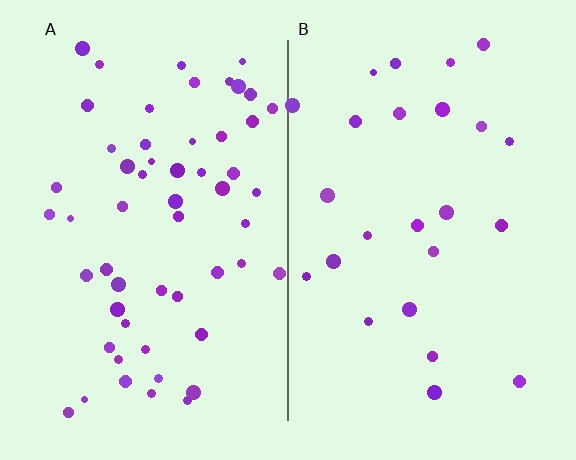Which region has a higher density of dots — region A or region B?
A (the left).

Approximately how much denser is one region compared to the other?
Approximately 2.3× — region A over region B.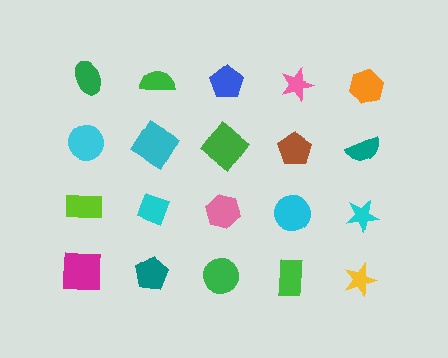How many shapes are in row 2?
5 shapes.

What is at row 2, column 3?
A green diamond.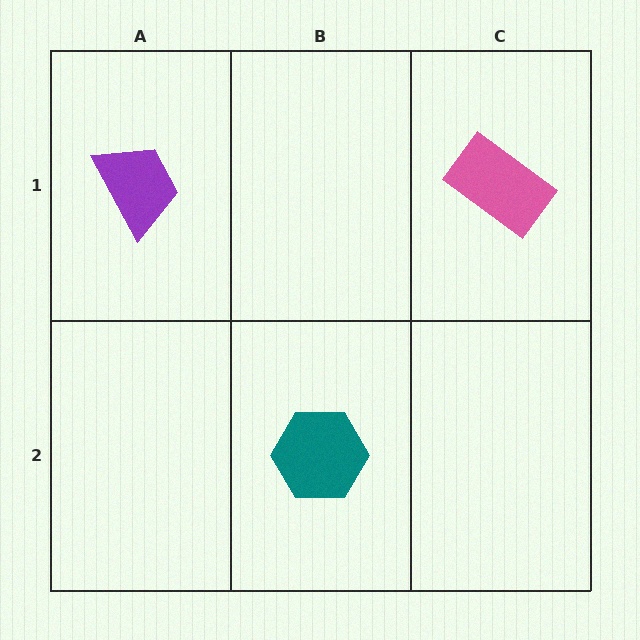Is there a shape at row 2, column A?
No, that cell is empty.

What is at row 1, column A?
A purple trapezoid.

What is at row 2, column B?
A teal hexagon.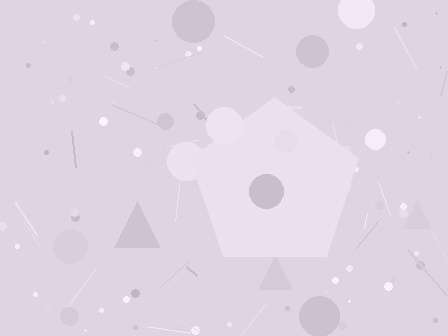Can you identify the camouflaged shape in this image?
The camouflaged shape is a pentagon.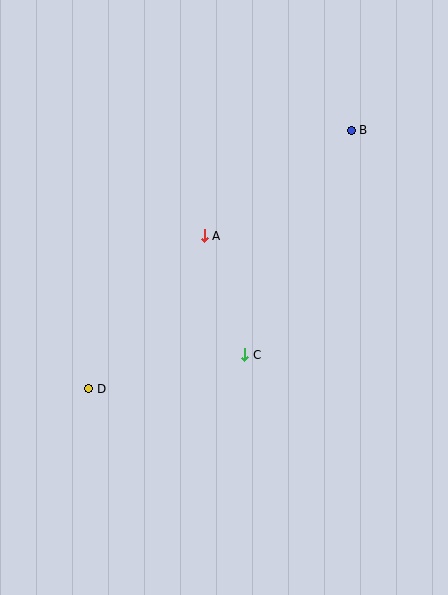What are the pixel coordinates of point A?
Point A is at (204, 236).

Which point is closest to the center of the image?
Point C at (245, 355) is closest to the center.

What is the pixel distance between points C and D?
The distance between C and D is 159 pixels.